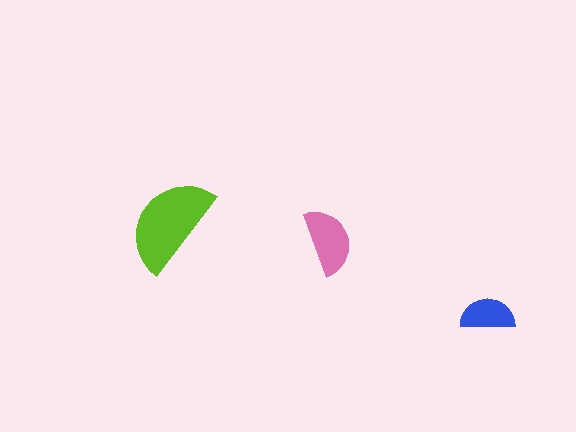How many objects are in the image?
There are 3 objects in the image.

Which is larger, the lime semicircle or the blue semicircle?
The lime one.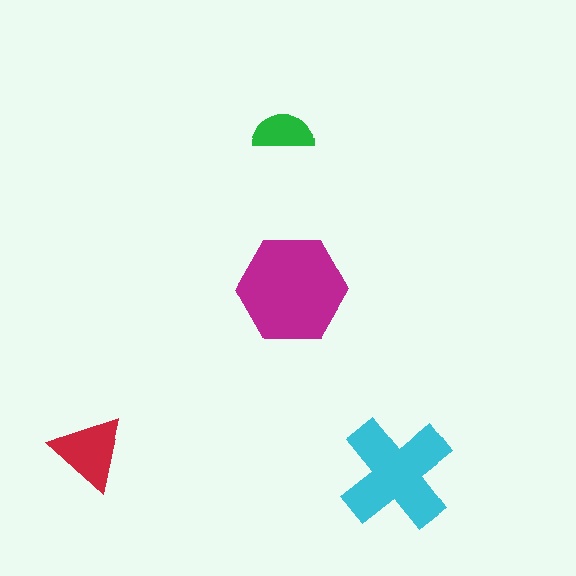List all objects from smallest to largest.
The green semicircle, the red triangle, the cyan cross, the magenta hexagon.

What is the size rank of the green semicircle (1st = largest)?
4th.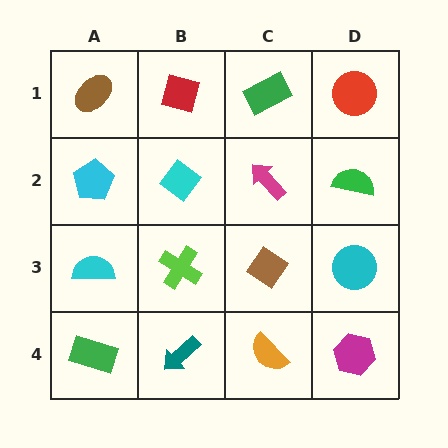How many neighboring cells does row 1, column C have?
3.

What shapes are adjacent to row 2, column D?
A red circle (row 1, column D), a cyan circle (row 3, column D), a magenta arrow (row 2, column C).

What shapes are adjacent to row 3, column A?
A cyan pentagon (row 2, column A), a green rectangle (row 4, column A), a lime cross (row 3, column B).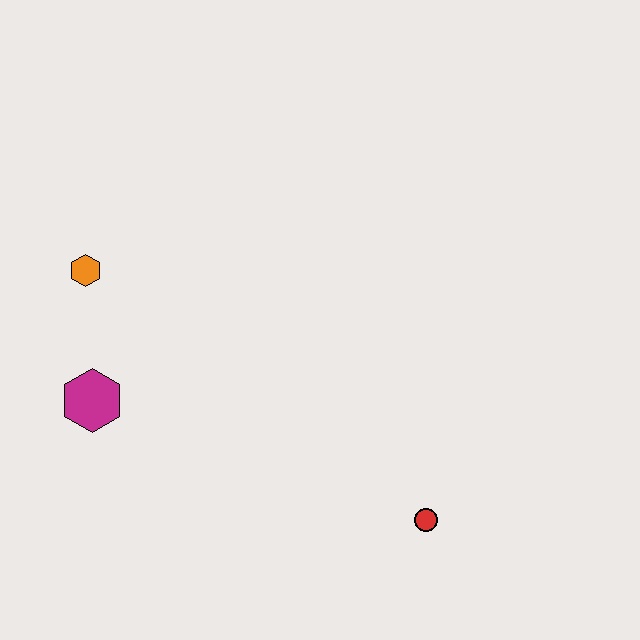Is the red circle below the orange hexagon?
Yes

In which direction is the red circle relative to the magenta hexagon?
The red circle is to the right of the magenta hexagon.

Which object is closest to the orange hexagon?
The magenta hexagon is closest to the orange hexagon.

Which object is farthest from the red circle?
The orange hexagon is farthest from the red circle.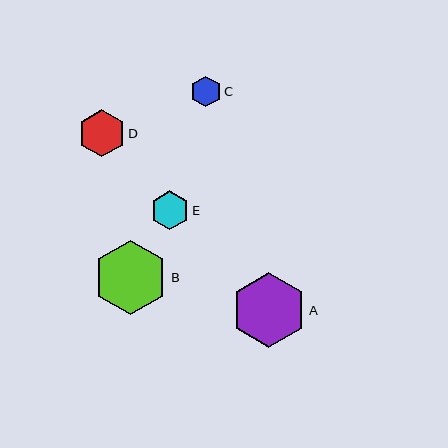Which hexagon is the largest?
Hexagon B is the largest with a size of approximately 75 pixels.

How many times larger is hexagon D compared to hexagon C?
Hexagon D is approximately 1.5 times the size of hexagon C.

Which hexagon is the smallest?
Hexagon C is the smallest with a size of approximately 31 pixels.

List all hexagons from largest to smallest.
From largest to smallest: B, A, D, E, C.